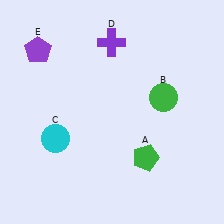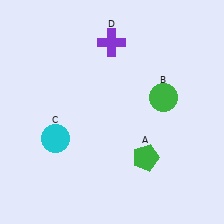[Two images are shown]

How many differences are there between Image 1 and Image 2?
There is 1 difference between the two images.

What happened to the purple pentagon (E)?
The purple pentagon (E) was removed in Image 2. It was in the top-left area of Image 1.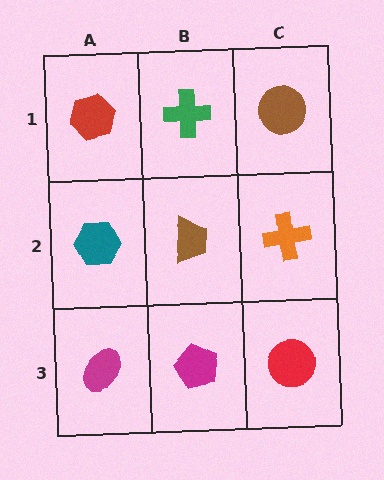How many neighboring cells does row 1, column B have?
3.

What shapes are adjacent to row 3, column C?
An orange cross (row 2, column C), a magenta pentagon (row 3, column B).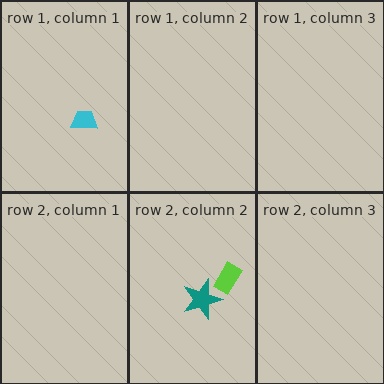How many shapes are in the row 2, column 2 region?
2.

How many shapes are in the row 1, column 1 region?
1.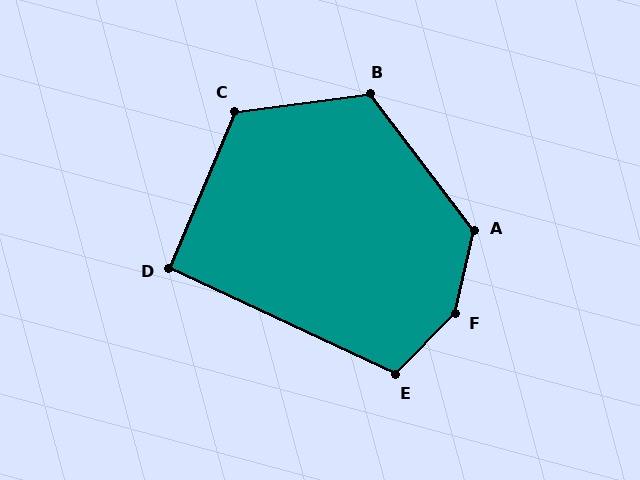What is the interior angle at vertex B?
Approximately 120 degrees (obtuse).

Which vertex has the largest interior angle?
F, at approximately 148 degrees.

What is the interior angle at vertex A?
Approximately 130 degrees (obtuse).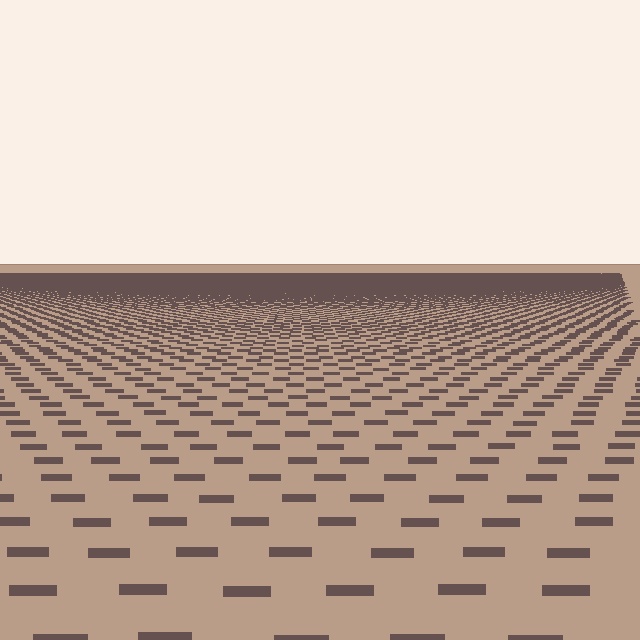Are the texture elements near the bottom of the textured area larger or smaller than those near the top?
Larger. Near the bottom, elements are closer to the viewer and appear at a bigger on-screen size.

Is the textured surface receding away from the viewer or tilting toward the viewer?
The surface is receding away from the viewer. Texture elements get smaller and denser toward the top.